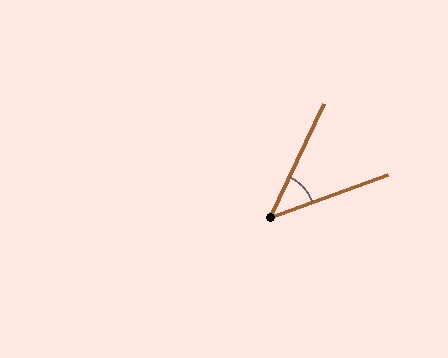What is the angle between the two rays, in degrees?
Approximately 45 degrees.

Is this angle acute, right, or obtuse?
It is acute.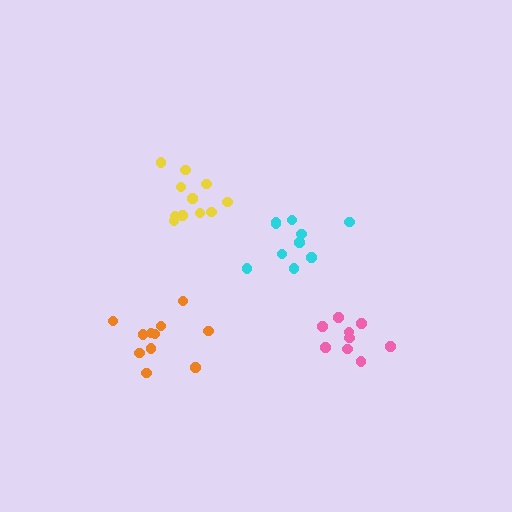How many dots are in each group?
Group 1: 9 dots, Group 2: 11 dots, Group 3: 10 dots, Group 4: 11 dots (41 total).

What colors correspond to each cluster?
The clusters are colored: pink, yellow, cyan, orange.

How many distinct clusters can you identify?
There are 4 distinct clusters.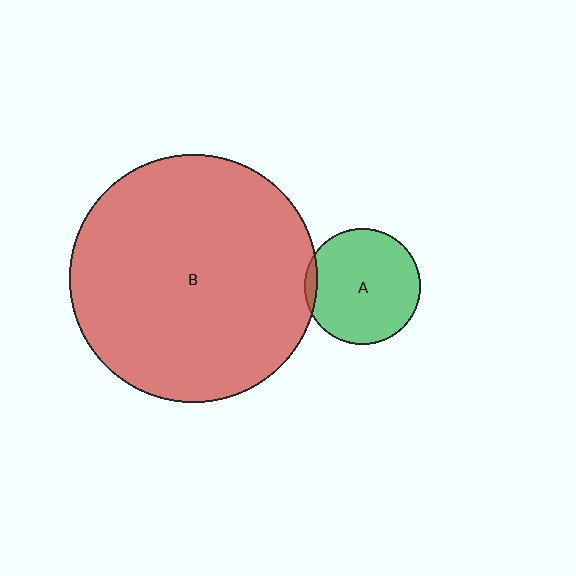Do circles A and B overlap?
Yes.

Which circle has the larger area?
Circle B (red).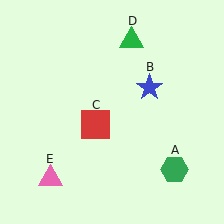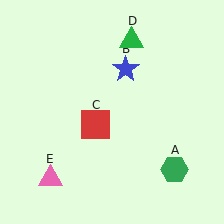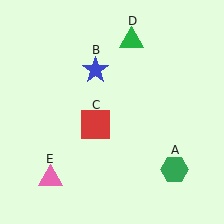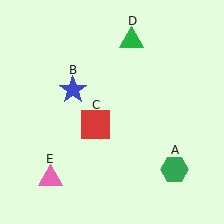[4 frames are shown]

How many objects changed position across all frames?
1 object changed position: blue star (object B).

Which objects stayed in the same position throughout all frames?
Green hexagon (object A) and red square (object C) and green triangle (object D) and pink triangle (object E) remained stationary.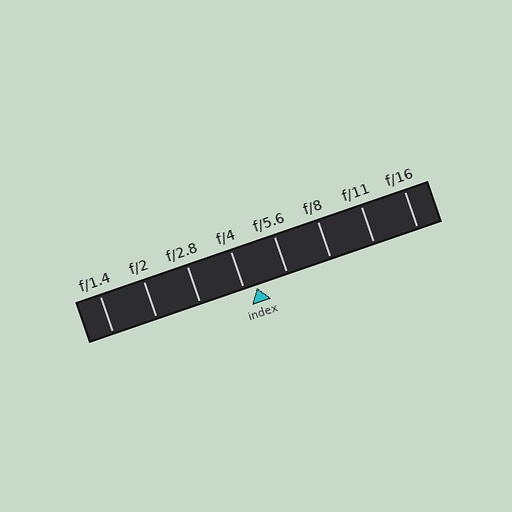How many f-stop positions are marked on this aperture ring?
There are 8 f-stop positions marked.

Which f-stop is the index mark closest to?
The index mark is closest to f/4.